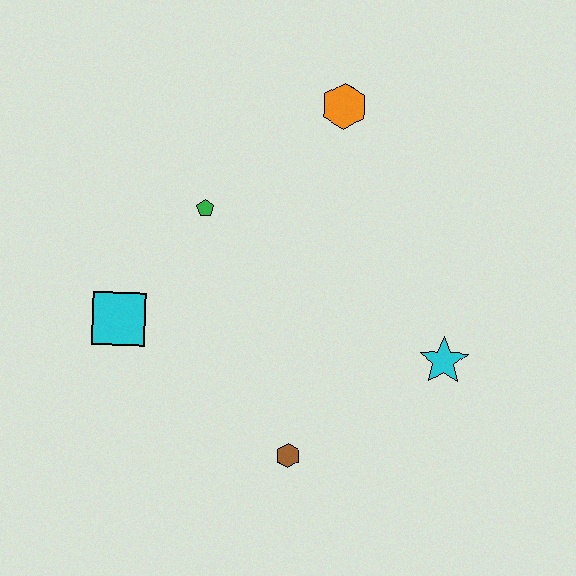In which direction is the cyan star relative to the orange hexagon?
The cyan star is below the orange hexagon.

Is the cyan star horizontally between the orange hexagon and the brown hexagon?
No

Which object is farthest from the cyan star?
The cyan square is farthest from the cyan star.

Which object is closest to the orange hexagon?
The green pentagon is closest to the orange hexagon.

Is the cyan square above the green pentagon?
No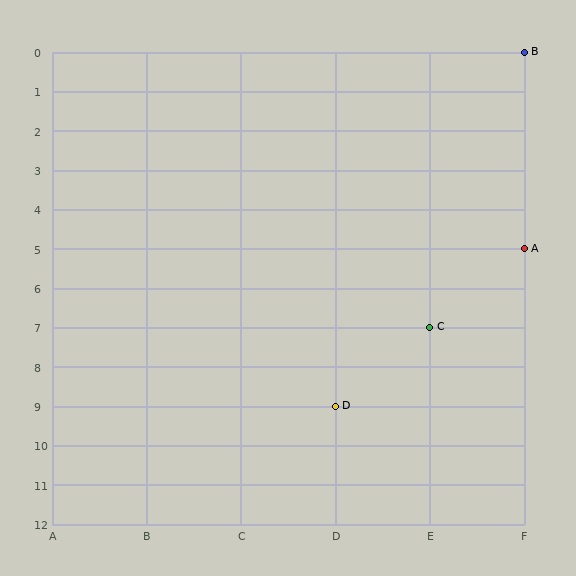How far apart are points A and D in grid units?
Points A and D are 2 columns and 4 rows apart (about 4.5 grid units diagonally).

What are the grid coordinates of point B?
Point B is at grid coordinates (F, 0).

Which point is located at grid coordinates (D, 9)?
Point D is at (D, 9).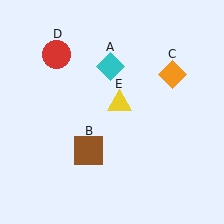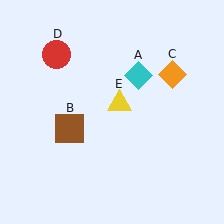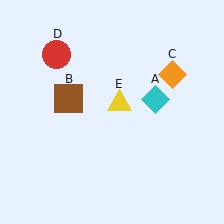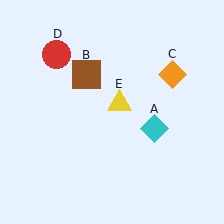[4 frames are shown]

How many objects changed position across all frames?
2 objects changed position: cyan diamond (object A), brown square (object B).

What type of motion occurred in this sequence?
The cyan diamond (object A), brown square (object B) rotated clockwise around the center of the scene.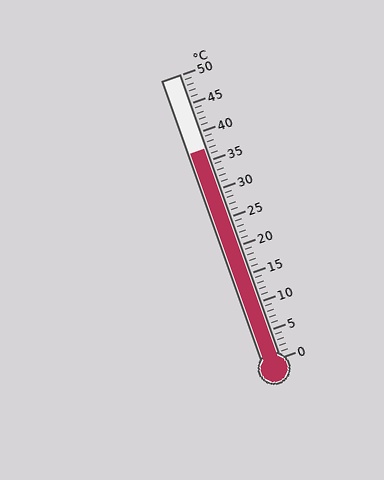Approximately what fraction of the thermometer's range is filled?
The thermometer is filled to approximately 75% of its range.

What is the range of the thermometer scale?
The thermometer scale ranges from 0°C to 50°C.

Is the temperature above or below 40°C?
The temperature is below 40°C.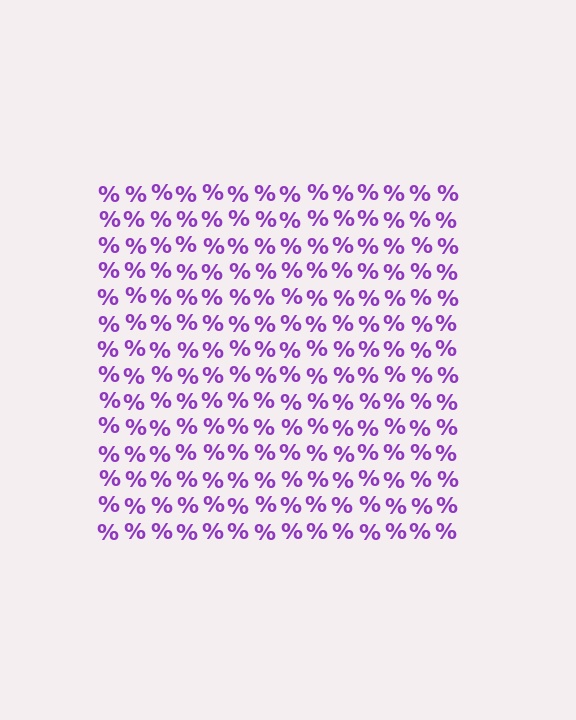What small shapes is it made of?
It is made of small percent signs.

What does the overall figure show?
The overall figure shows a square.